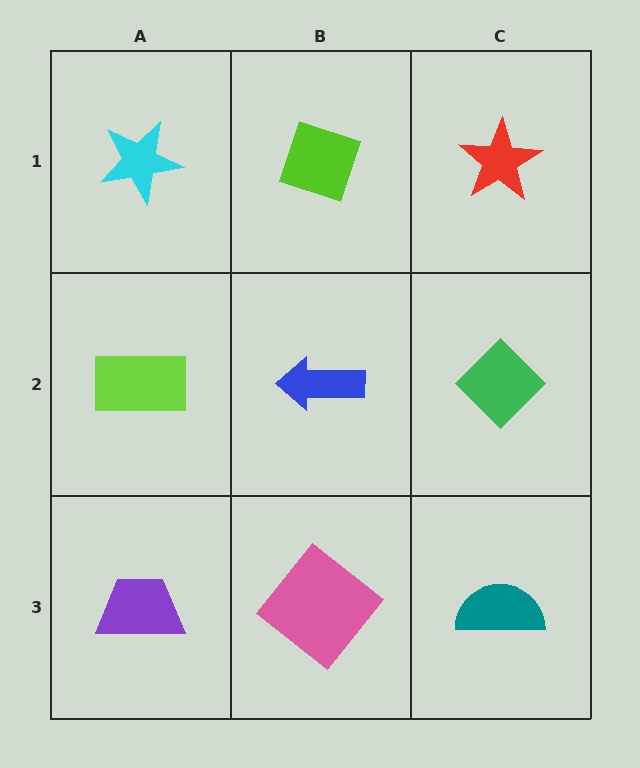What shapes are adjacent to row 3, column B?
A blue arrow (row 2, column B), a purple trapezoid (row 3, column A), a teal semicircle (row 3, column C).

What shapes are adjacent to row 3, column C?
A green diamond (row 2, column C), a pink diamond (row 3, column B).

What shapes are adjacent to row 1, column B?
A blue arrow (row 2, column B), a cyan star (row 1, column A), a red star (row 1, column C).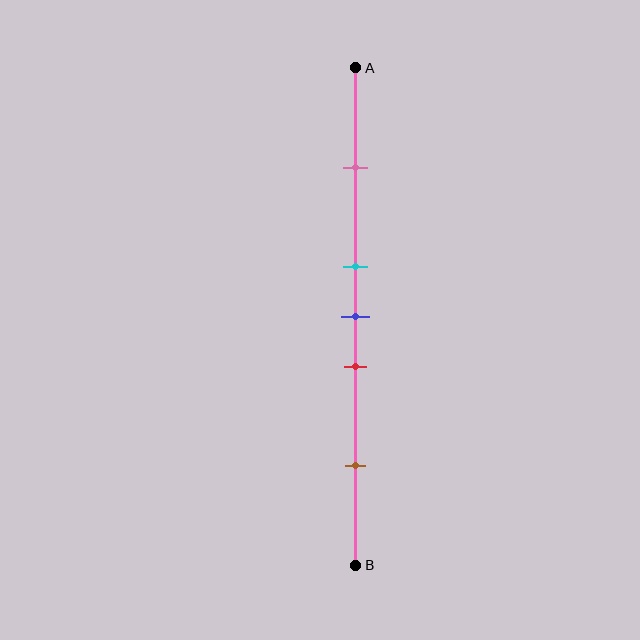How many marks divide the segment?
There are 5 marks dividing the segment.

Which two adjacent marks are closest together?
The cyan and blue marks are the closest adjacent pair.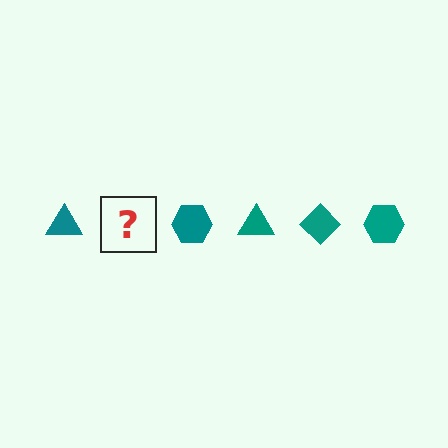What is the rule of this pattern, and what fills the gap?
The rule is that the pattern cycles through triangle, diamond, hexagon shapes in teal. The gap should be filled with a teal diamond.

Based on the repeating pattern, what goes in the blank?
The blank should be a teal diamond.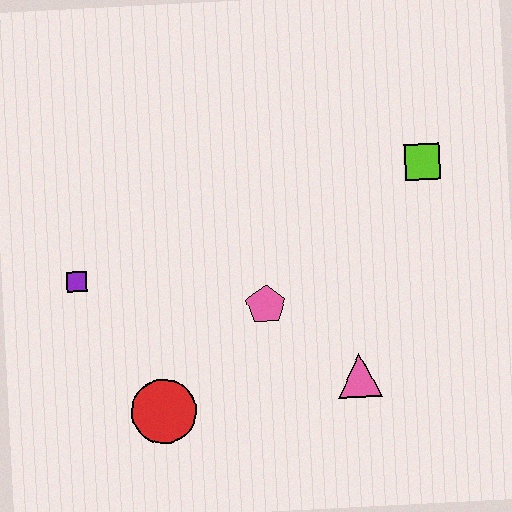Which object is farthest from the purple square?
The lime square is farthest from the purple square.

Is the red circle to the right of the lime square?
No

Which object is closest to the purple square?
The red circle is closest to the purple square.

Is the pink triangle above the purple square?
No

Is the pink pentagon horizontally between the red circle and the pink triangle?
Yes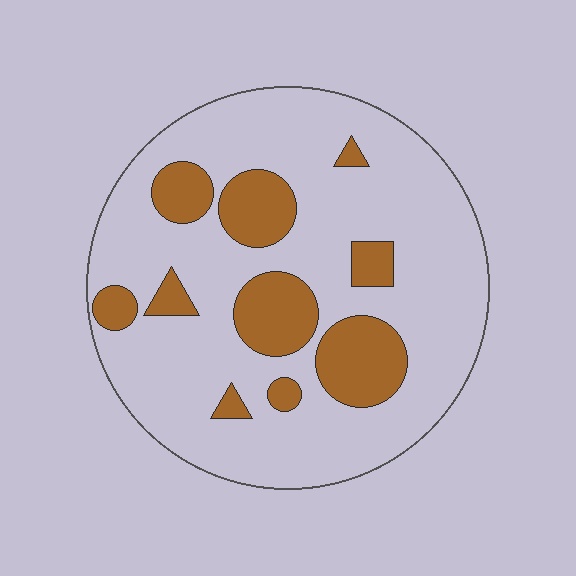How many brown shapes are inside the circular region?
10.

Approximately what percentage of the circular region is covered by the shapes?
Approximately 20%.